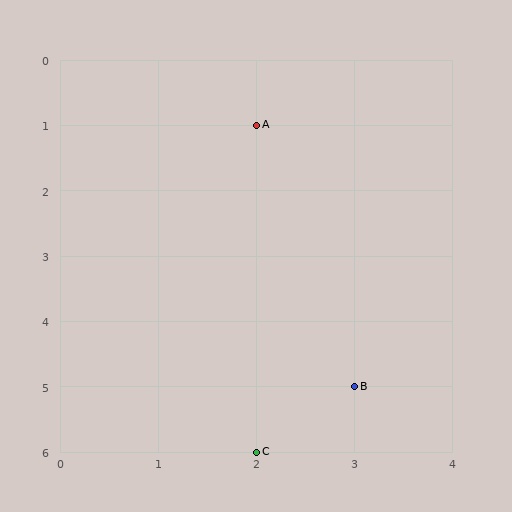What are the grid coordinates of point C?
Point C is at grid coordinates (2, 6).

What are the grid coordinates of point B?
Point B is at grid coordinates (3, 5).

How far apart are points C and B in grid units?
Points C and B are 1 column and 1 row apart (about 1.4 grid units diagonally).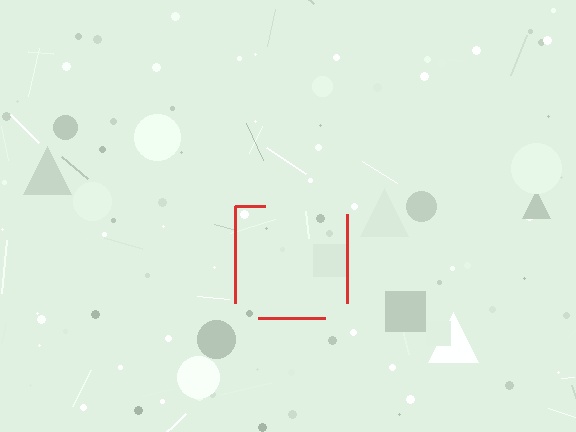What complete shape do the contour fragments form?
The contour fragments form a square.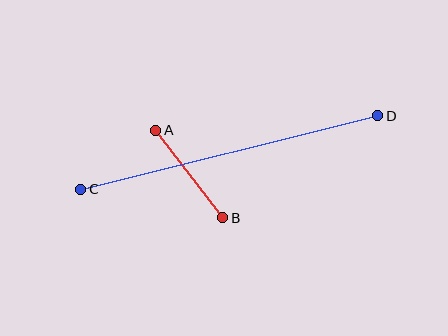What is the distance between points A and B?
The distance is approximately 110 pixels.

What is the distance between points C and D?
The distance is approximately 306 pixels.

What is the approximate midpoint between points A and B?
The midpoint is at approximately (189, 174) pixels.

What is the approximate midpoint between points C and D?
The midpoint is at approximately (229, 152) pixels.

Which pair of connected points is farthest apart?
Points C and D are farthest apart.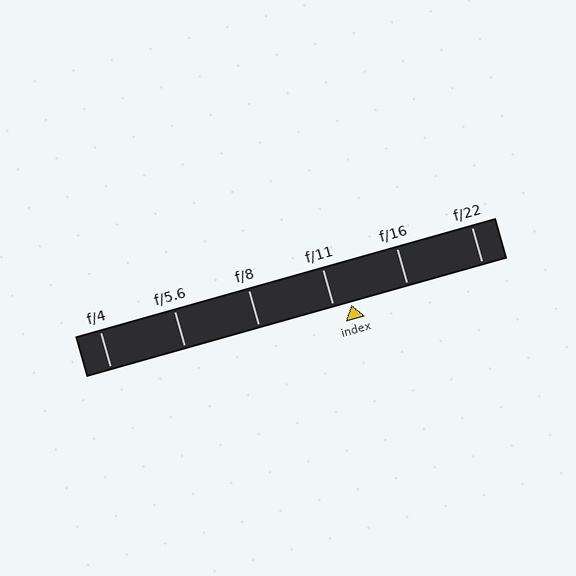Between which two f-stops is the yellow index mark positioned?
The index mark is between f/11 and f/16.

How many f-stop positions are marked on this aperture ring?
There are 6 f-stop positions marked.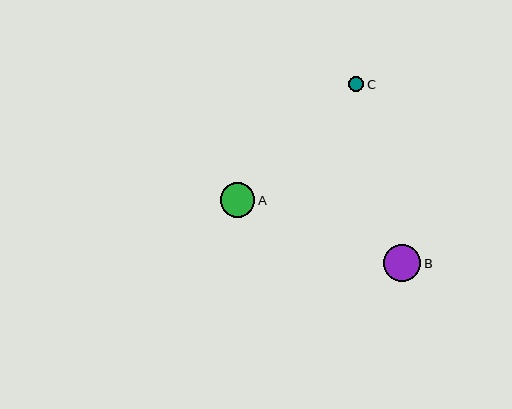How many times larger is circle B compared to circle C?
Circle B is approximately 2.4 times the size of circle C.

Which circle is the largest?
Circle B is the largest with a size of approximately 37 pixels.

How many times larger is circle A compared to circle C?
Circle A is approximately 2.2 times the size of circle C.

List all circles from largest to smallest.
From largest to smallest: B, A, C.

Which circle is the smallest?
Circle C is the smallest with a size of approximately 15 pixels.